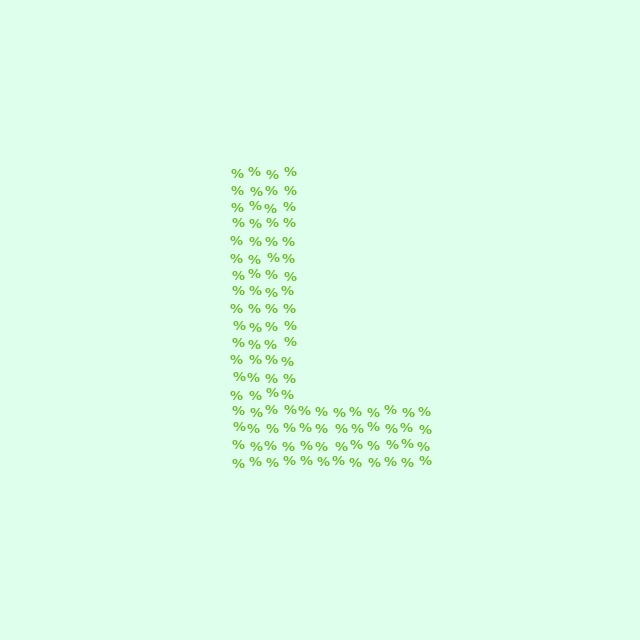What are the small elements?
The small elements are percent signs.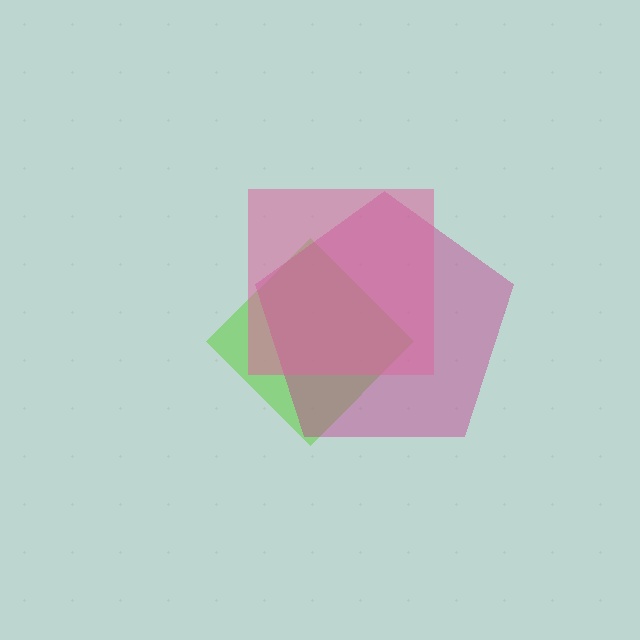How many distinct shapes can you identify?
There are 3 distinct shapes: a lime diamond, a magenta pentagon, a pink square.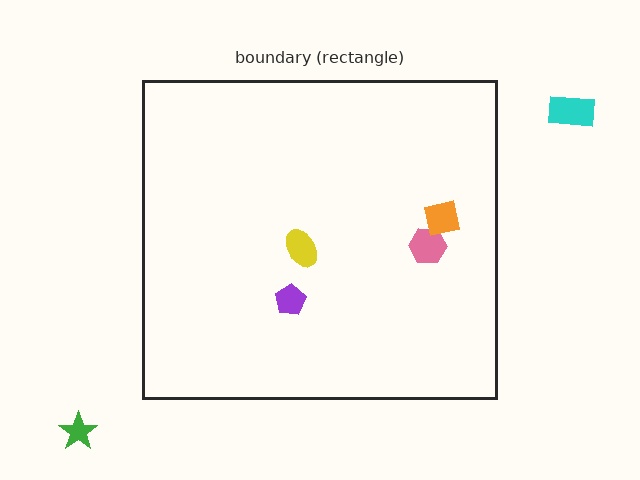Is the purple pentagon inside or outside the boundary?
Inside.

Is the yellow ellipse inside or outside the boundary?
Inside.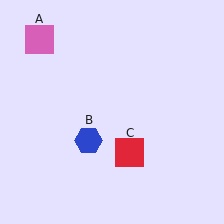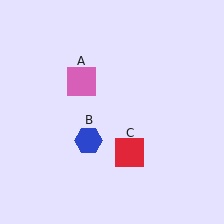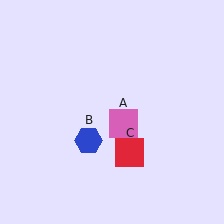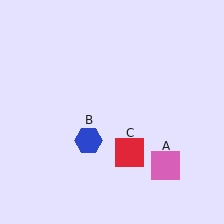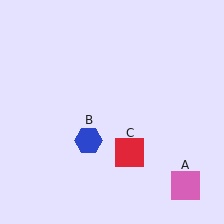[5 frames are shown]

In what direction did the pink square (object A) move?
The pink square (object A) moved down and to the right.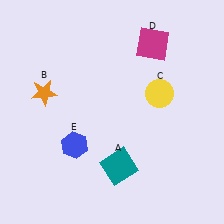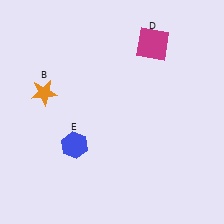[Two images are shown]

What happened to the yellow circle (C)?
The yellow circle (C) was removed in Image 2. It was in the top-right area of Image 1.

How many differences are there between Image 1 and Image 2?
There are 2 differences between the two images.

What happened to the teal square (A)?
The teal square (A) was removed in Image 2. It was in the bottom-right area of Image 1.